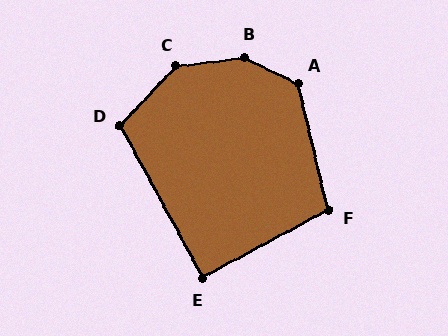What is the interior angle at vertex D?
Approximately 108 degrees (obtuse).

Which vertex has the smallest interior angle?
E, at approximately 90 degrees.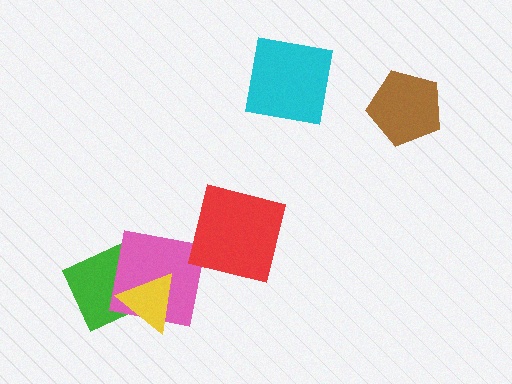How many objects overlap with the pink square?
2 objects overlap with the pink square.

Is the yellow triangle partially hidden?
No, no other shape covers it.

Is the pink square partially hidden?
Yes, it is partially covered by another shape.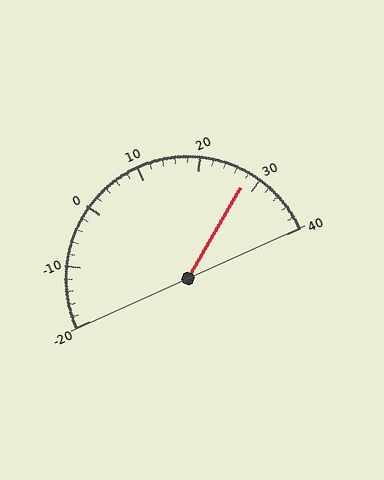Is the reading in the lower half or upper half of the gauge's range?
The reading is in the upper half of the range (-20 to 40).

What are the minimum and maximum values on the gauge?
The gauge ranges from -20 to 40.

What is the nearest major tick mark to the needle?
The nearest major tick mark is 30.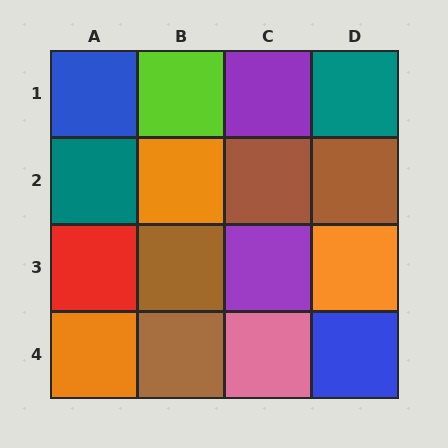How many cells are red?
1 cell is red.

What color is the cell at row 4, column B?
Brown.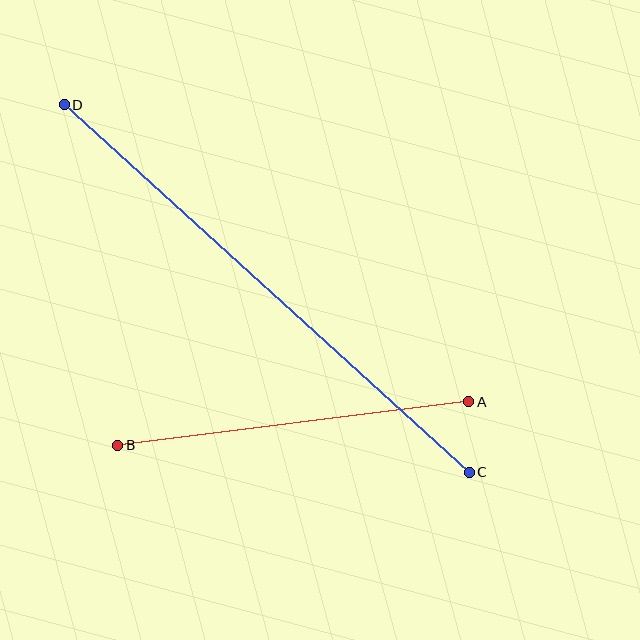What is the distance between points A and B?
The distance is approximately 353 pixels.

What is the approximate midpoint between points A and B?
The midpoint is at approximately (293, 424) pixels.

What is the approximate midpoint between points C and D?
The midpoint is at approximately (267, 288) pixels.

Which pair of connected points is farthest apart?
Points C and D are farthest apart.